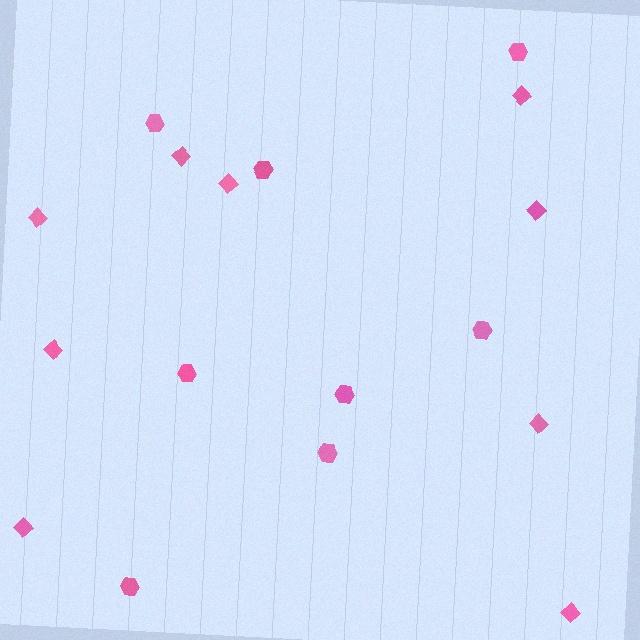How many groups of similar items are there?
There are 2 groups: one group of diamonds (9) and one group of hexagons (8).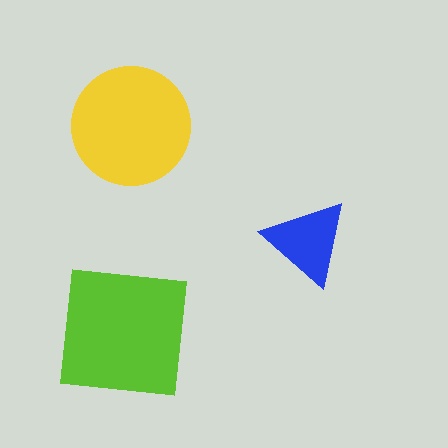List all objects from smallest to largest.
The blue triangle, the yellow circle, the lime square.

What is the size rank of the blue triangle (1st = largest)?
3rd.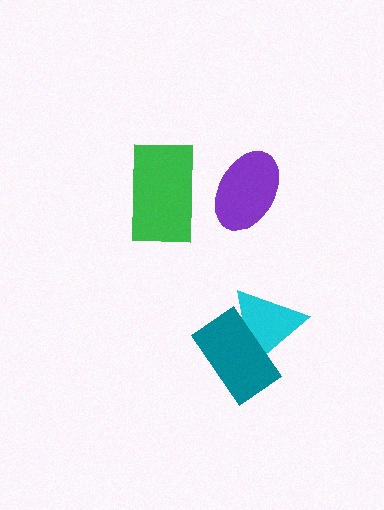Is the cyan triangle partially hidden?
Yes, it is partially covered by another shape.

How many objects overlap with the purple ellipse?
0 objects overlap with the purple ellipse.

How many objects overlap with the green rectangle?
0 objects overlap with the green rectangle.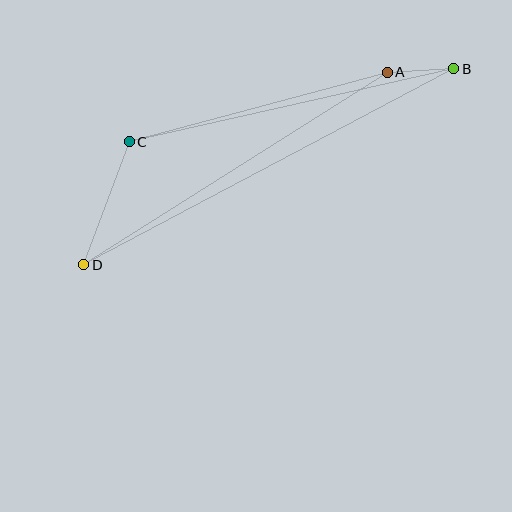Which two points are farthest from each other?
Points B and D are farthest from each other.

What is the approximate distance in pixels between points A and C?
The distance between A and C is approximately 267 pixels.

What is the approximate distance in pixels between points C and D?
The distance between C and D is approximately 131 pixels.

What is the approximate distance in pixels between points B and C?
The distance between B and C is approximately 332 pixels.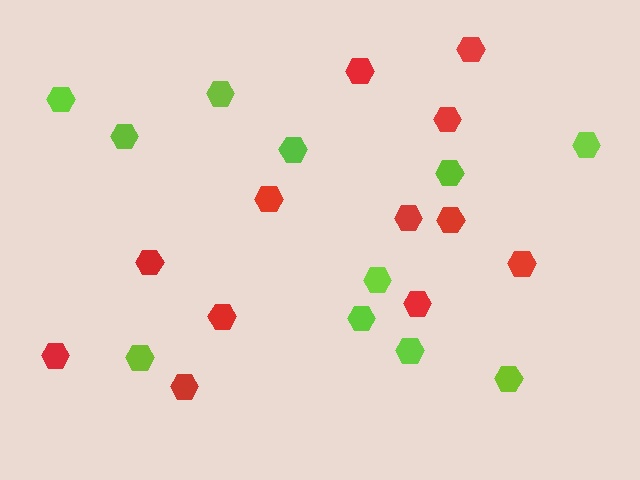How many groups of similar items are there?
There are 2 groups: one group of lime hexagons (11) and one group of red hexagons (12).